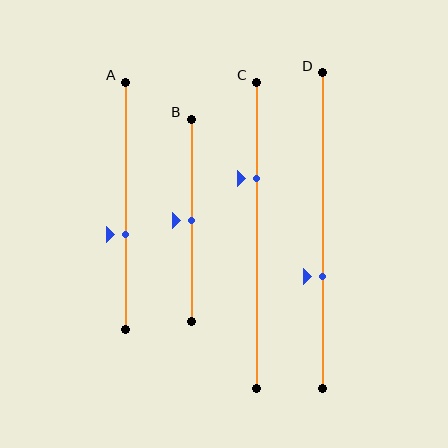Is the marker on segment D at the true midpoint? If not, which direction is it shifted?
No, the marker on segment D is shifted downward by about 15% of the segment length.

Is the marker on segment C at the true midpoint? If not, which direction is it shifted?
No, the marker on segment C is shifted upward by about 18% of the segment length.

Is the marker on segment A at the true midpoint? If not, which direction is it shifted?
No, the marker on segment A is shifted downward by about 11% of the segment length.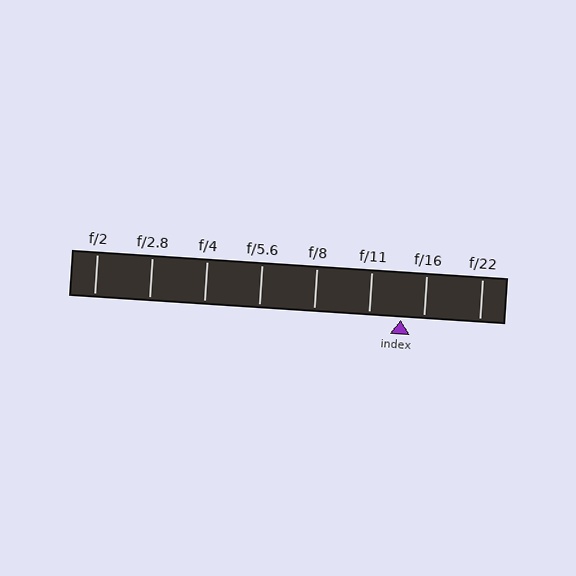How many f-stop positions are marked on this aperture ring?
There are 8 f-stop positions marked.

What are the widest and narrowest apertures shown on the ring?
The widest aperture shown is f/2 and the narrowest is f/22.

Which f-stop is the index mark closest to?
The index mark is closest to f/16.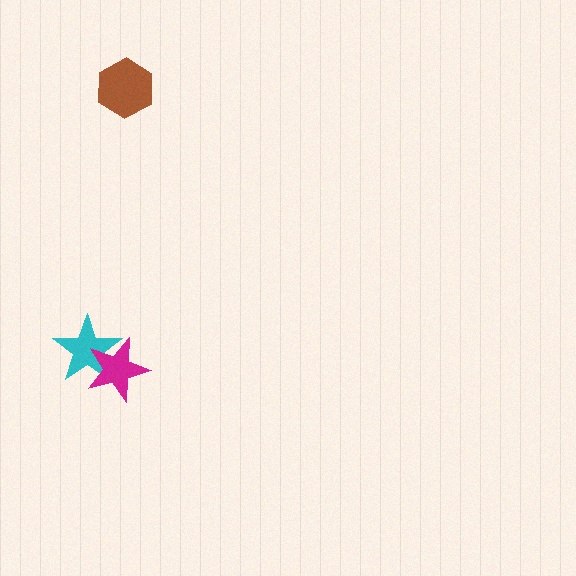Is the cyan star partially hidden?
Yes, it is partially covered by another shape.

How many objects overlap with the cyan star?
1 object overlaps with the cyan star.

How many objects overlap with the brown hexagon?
0 objects overlap with the brown hexagon.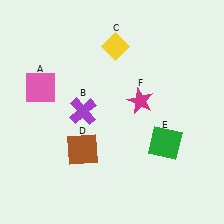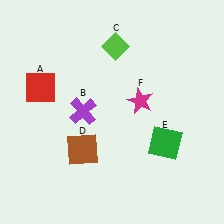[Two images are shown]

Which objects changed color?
A changed from pink to red. C changed from yellow to lime.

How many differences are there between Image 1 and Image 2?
There are 2 differences between the two images.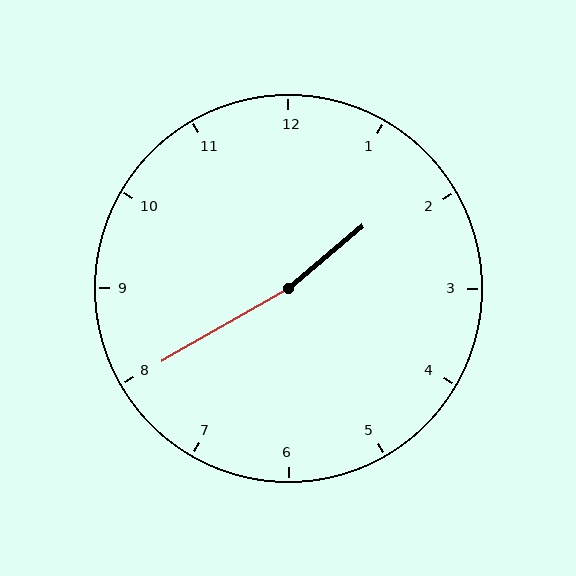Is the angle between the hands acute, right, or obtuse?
It is obtuse.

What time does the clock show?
1:40.